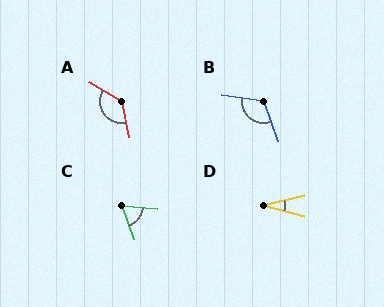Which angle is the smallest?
D, at approximately 28 degrees.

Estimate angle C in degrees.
Approximately 65 degrees.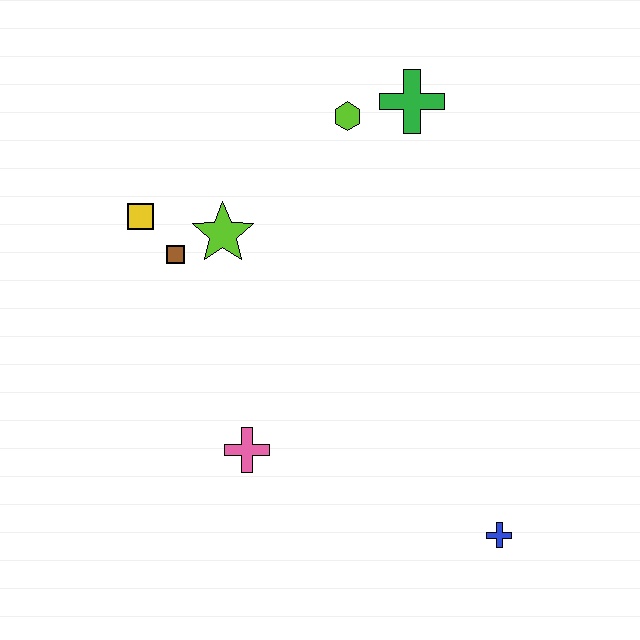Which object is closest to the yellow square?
The brown square is closest to the yellow square.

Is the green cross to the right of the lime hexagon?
Yes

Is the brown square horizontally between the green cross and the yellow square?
Yes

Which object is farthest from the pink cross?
The green cross is farthest from the pink cross.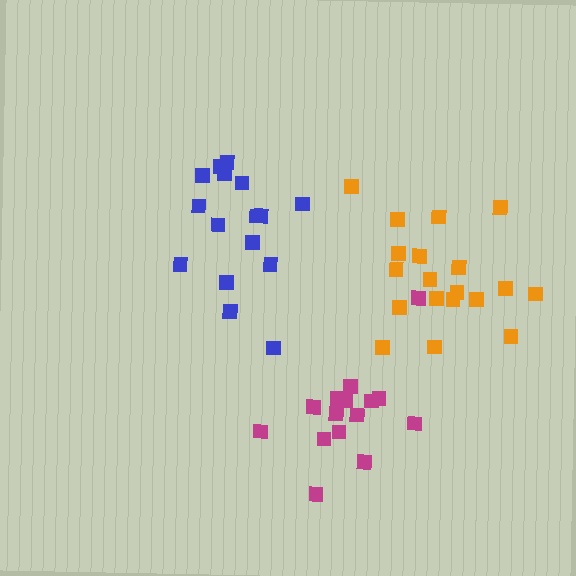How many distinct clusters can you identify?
There are 3 distinct clusters.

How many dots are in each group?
Group 1: 19 dots, Group 2: 15 dots, Group 3: 16 dots (50 total).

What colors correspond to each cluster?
The clusters are colored: orange, magenta, blue.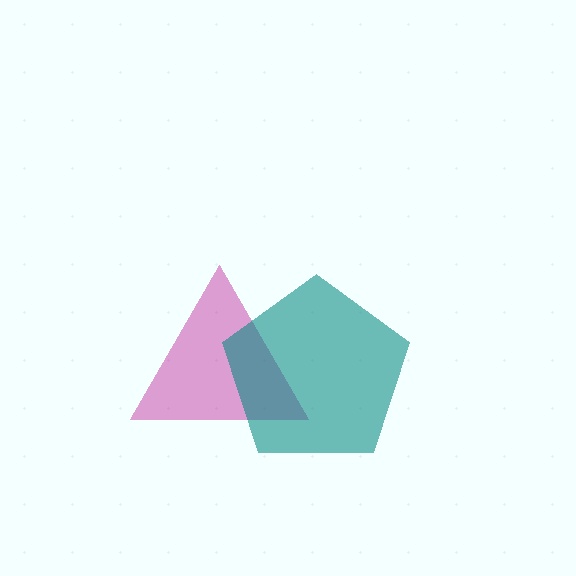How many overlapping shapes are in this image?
There are 2 overlapping shapes in the image.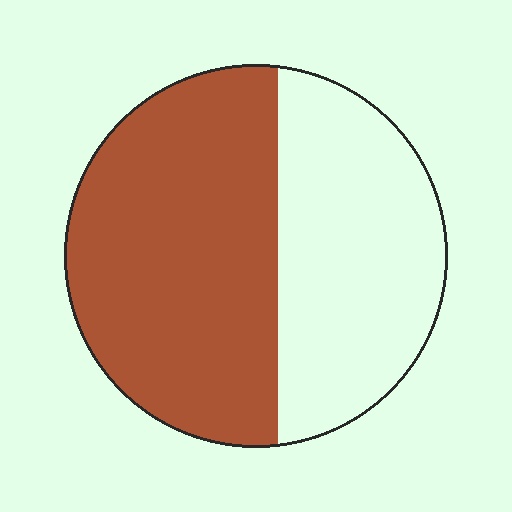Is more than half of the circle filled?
Yes.